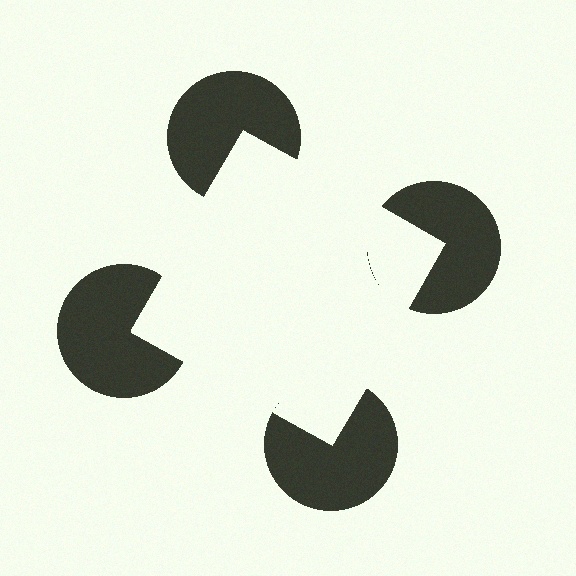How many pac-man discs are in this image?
There are 4 — one at each vertex of the illusory square.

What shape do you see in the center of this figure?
An illusory square — its edges are inferred from the aligned wedge cuts in the pac-man discs, not physically drawn.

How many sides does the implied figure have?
4 sides.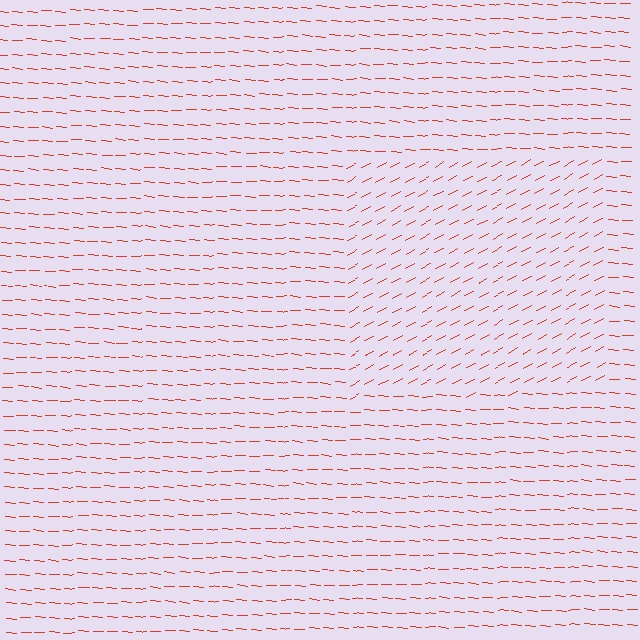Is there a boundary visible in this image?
Yes, there is a texture boundary formed by a change in line orientation.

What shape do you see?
I see a rectangle.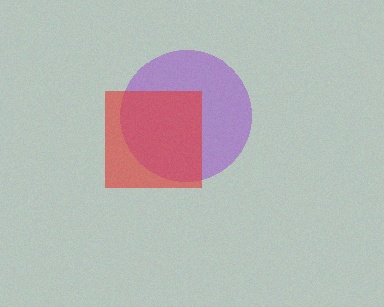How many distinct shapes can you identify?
There are 2 distinct shapes: a purple circle, a red square.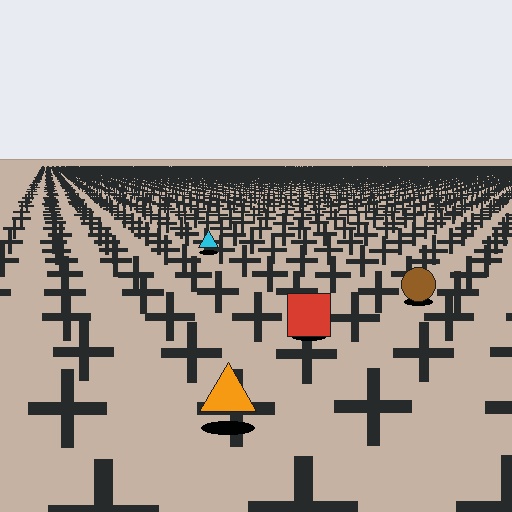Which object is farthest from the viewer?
The cyan triangle is farthest from the viewer. It appears smaller and the ground texture around it is denser.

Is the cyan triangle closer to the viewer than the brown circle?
No. The brown circle is closer — you can tell from the texture gradient: the ground texture is coarser near it.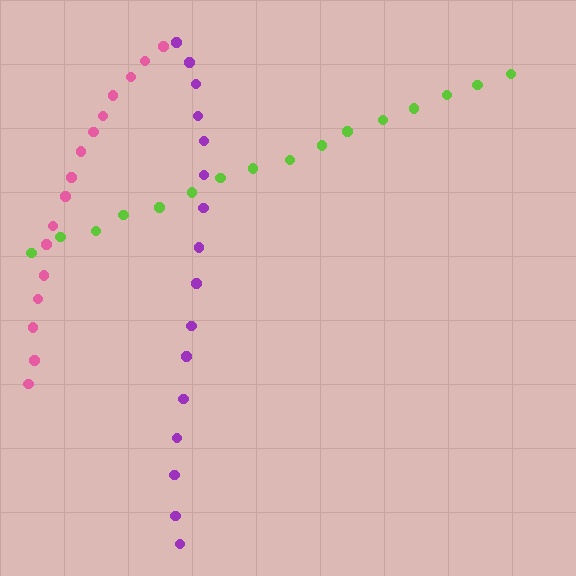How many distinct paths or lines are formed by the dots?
There are 3 distinct paths.